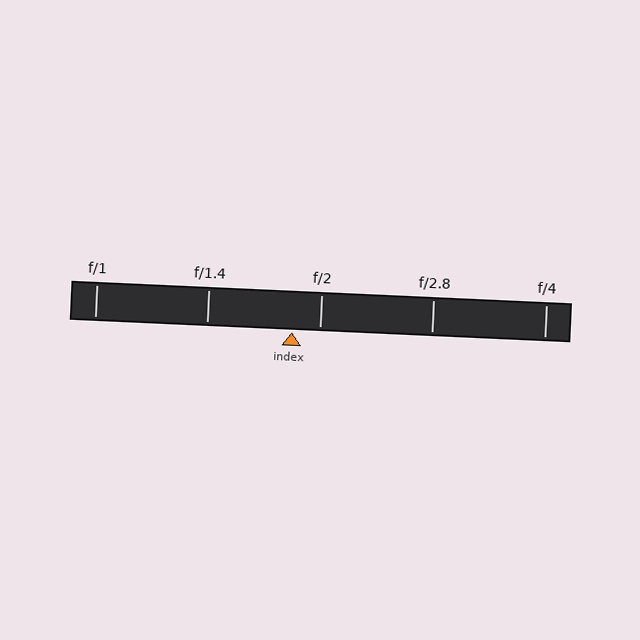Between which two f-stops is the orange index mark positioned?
The index mark is between f/1.4 and f/2.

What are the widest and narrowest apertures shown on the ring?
The widest aperture shown is f/1 and the narrowest is f/4.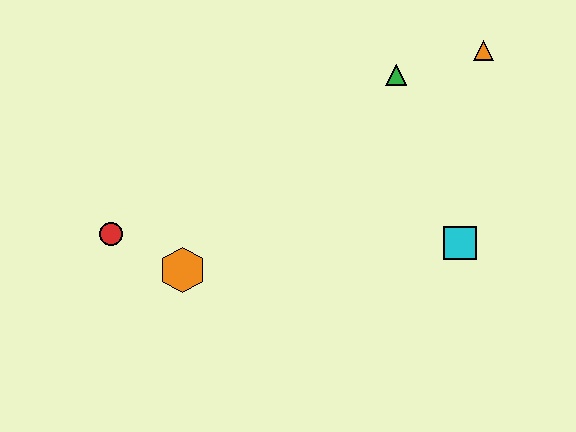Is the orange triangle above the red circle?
Yes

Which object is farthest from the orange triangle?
The red circle is farthest from the orange triangle.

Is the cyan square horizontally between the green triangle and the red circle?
No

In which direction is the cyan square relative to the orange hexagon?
The cyan square is to the right of the orange hexagon.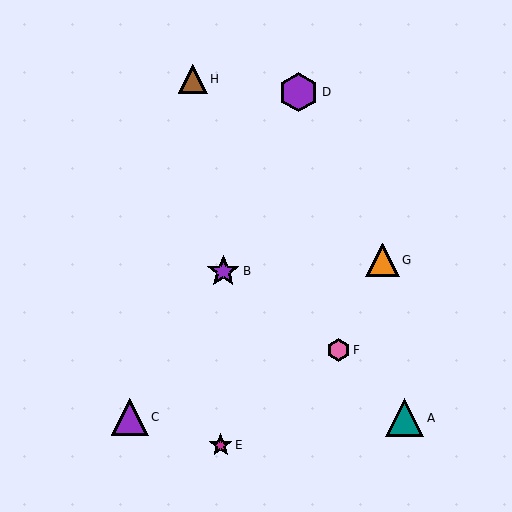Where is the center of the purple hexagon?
The center of the purple hexagon is at (299, 92).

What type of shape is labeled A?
Shape A is a teal triangle.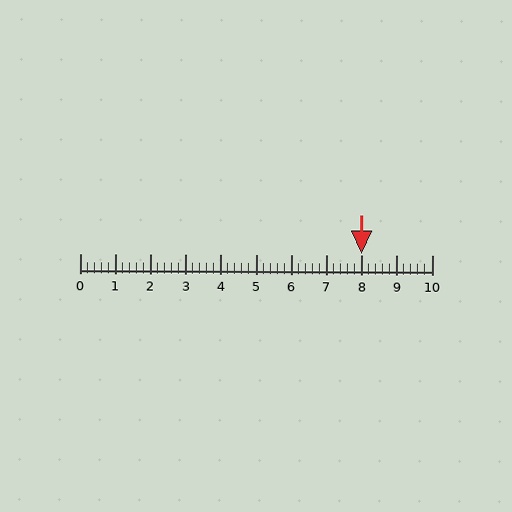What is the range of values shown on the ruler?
The ruler shows values from 0 to 10.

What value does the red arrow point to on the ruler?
The red arrow points to approximately 8.0.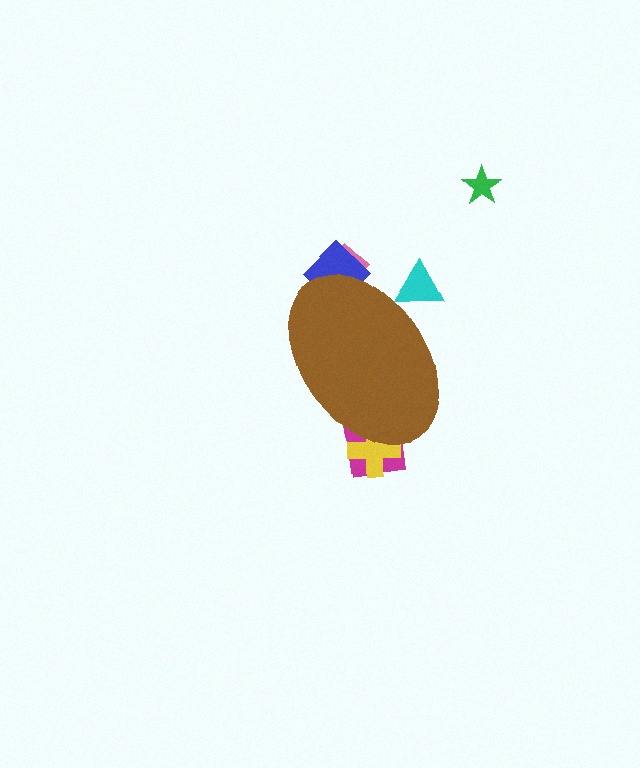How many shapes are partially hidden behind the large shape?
5 shapes are partially hidden.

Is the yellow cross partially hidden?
Yes, the yellow cross is partially hidden behind the brown ellipse.